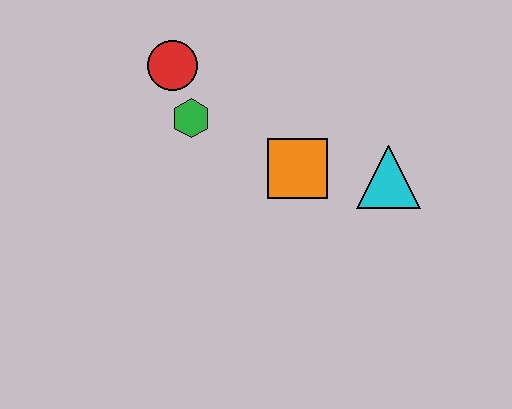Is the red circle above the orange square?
Yes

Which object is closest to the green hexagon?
The red circle is closest to the green hexagon.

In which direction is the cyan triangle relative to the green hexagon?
The cyan triangle is to the right of the green hexagon.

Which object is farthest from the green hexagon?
The cyan triangle is farthest from the green hexagon.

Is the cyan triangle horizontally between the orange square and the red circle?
No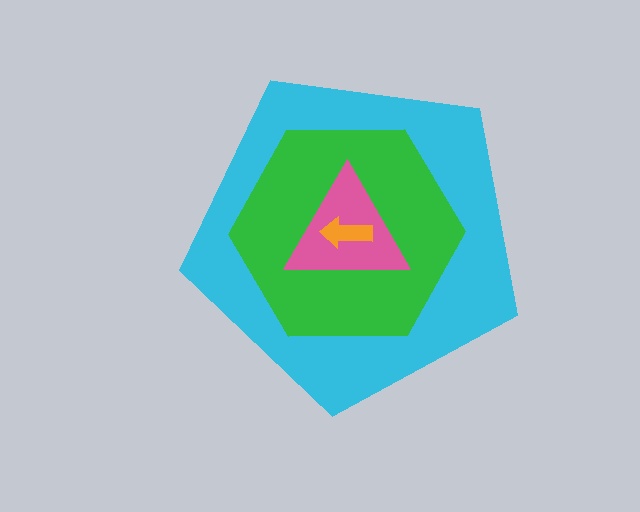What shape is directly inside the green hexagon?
The pink triangle.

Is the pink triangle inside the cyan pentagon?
Yes.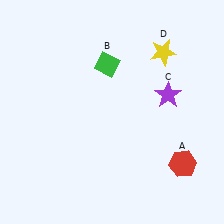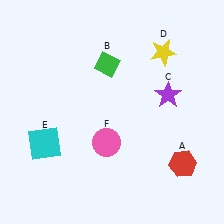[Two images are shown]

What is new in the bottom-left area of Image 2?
A cyan square (E) was added in the bottom-left area of Image 2.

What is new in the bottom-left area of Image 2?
A pink circle (F) was added in the bottom-left area of Image 2.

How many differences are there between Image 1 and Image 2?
There are 2 differences between the two images.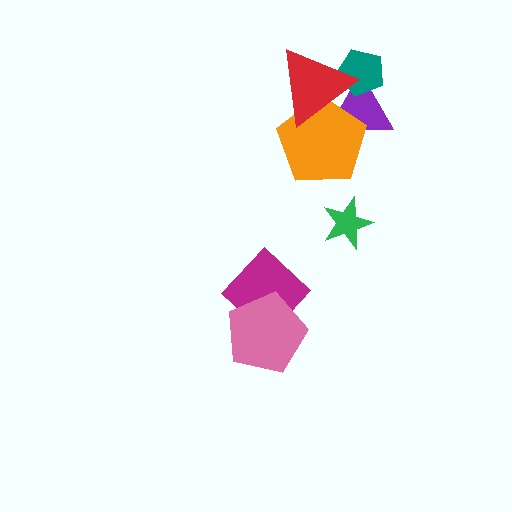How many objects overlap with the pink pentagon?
1 object overlaps with the pink pentagon.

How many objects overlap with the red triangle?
3 objects overlap with the red triangle.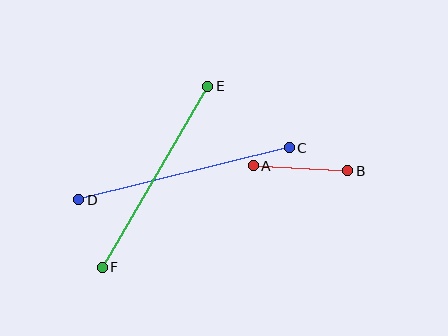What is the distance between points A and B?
The distance is approximately 94 pixels.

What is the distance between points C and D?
The distance is approximately 217 pixels.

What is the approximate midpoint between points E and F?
The midpoint is at approximately (155, 177) pixels.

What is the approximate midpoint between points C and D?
The midpoint is at approximately (184, 174) pixels.